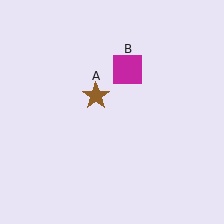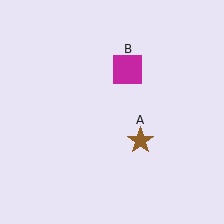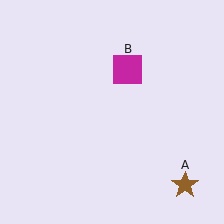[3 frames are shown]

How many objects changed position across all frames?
1 object changed position: brown star (object A).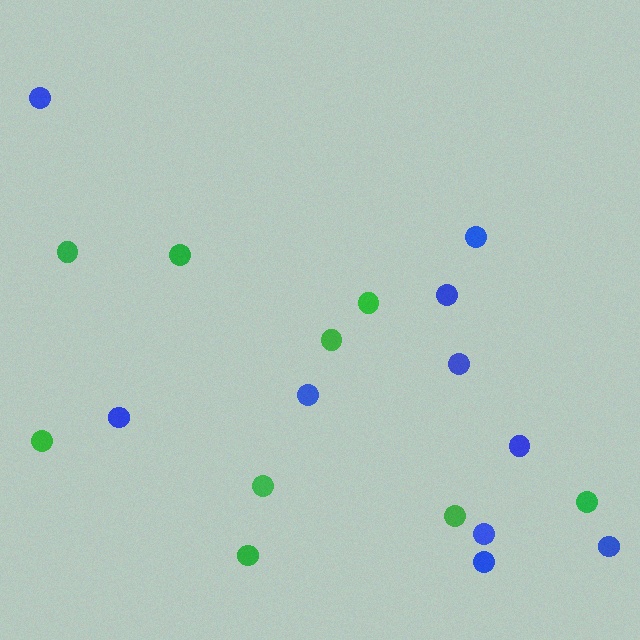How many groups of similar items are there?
There are 2 groups: one group of green circles (9) and one group of blue circles (10).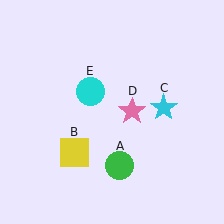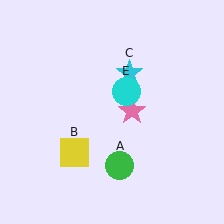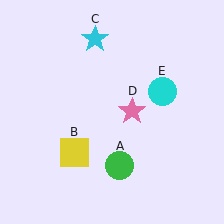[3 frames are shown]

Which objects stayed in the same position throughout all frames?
Green circle (object A) and yellow square (object B) and pink star (object D) remained stationary.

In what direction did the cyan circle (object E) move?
The cyan circle (object E) moved right.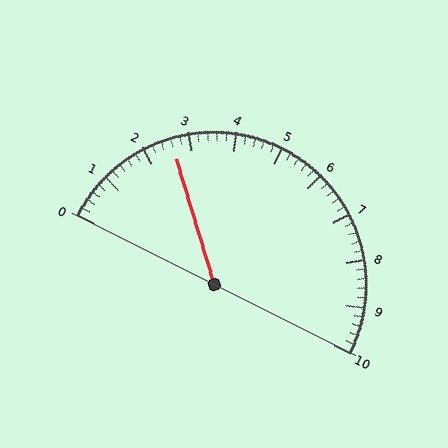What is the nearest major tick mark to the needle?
The nearest major tick mark is 3.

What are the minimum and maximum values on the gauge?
The gauge ranges from 0 to 10.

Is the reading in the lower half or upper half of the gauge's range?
The reading is in the lower half of the range (0 to 10).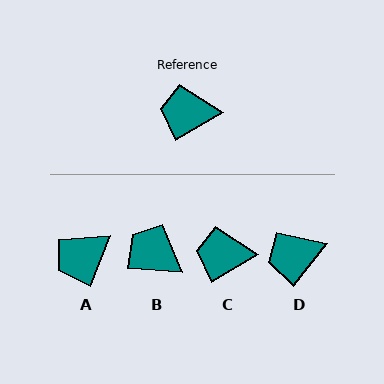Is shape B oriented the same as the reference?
No, it is off by about 34 degrees.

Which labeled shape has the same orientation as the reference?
C.